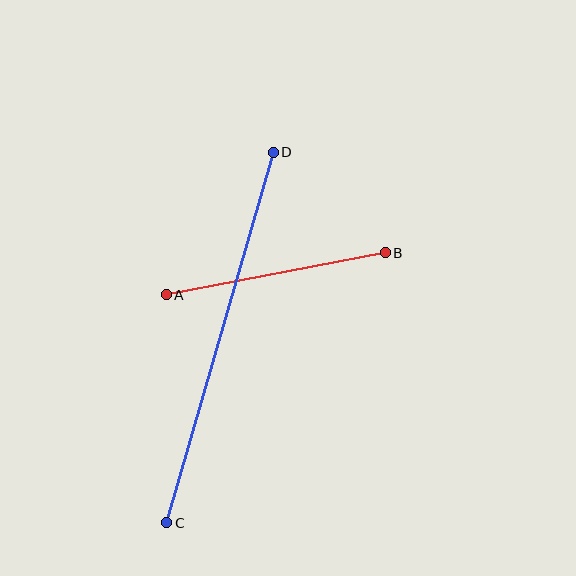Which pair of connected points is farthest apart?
Points C and D are farthest apart.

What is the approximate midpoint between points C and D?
The midpoint is at approximately (220, 338) pixels.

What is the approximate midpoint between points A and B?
The midpoint is at approximately (276, 274) pixels.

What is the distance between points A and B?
The distance is approximately 223 pixels.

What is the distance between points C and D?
The distance is approximately 385 pixels.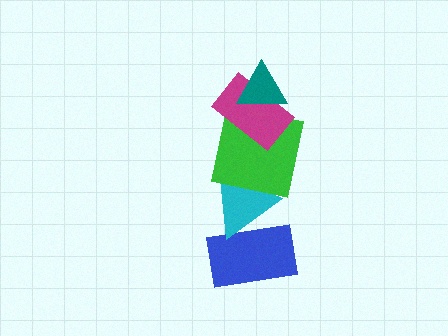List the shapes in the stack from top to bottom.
From top to bottom: the teal triangle, the magenta rectangle, the green square, the cyan triangle, the blue rectangle.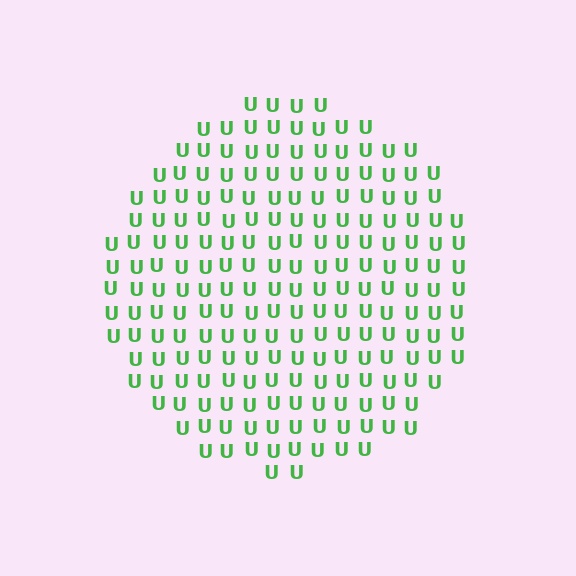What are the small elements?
The small elements are letter U's.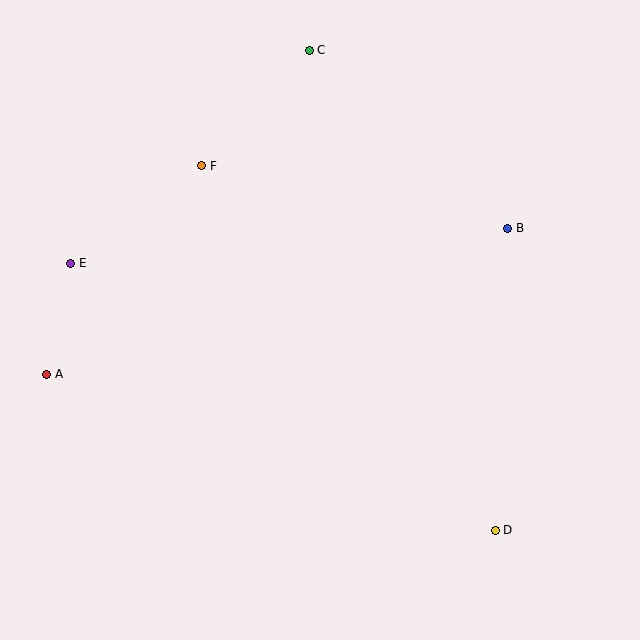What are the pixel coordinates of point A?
Point A is at (47, 374).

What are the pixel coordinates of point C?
Point C is at (309, 50).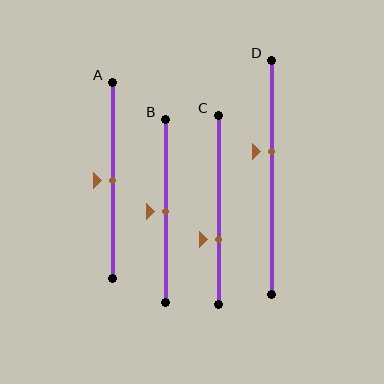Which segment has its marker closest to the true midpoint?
Segment A has its marker closest to the true midpoint.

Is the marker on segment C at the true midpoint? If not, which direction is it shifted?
No, the marker on segment C is shifted downward by about 16% of the segment length.